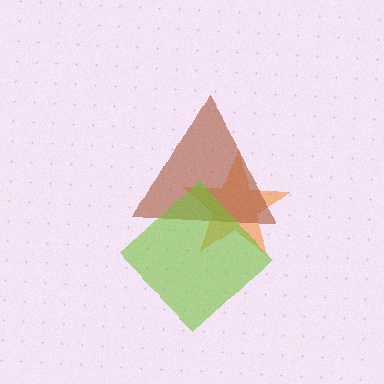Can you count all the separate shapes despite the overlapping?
Yes, there are 3 separate shapes.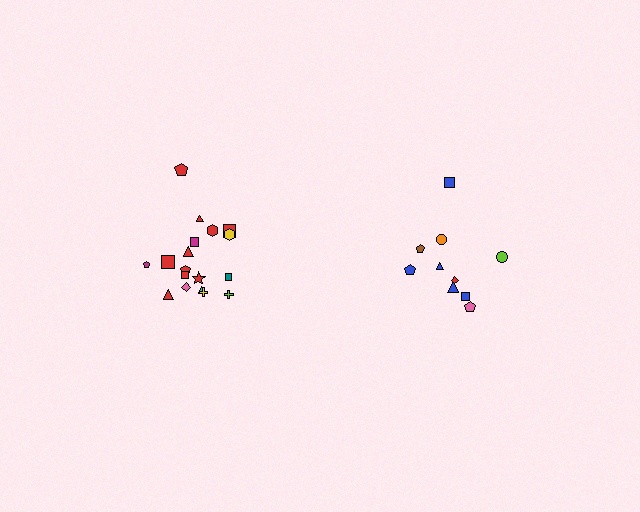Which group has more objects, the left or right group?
The left group.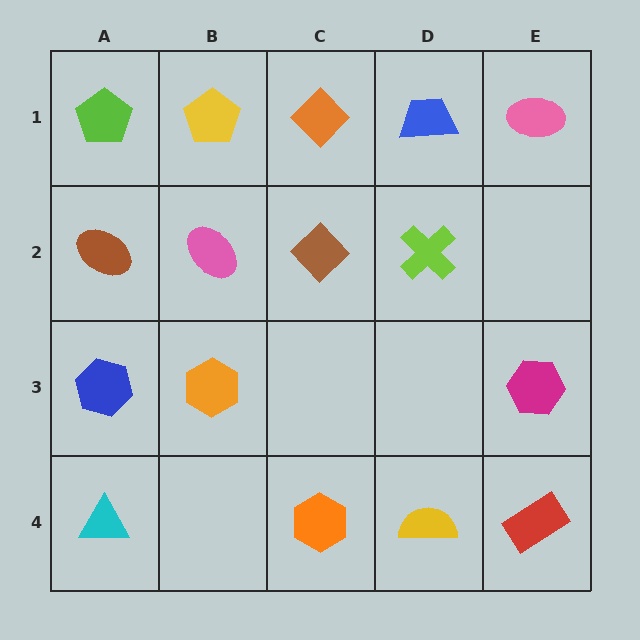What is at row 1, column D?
A blue trapezoid.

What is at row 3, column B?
An orange hexagon.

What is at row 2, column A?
A brown ellipse.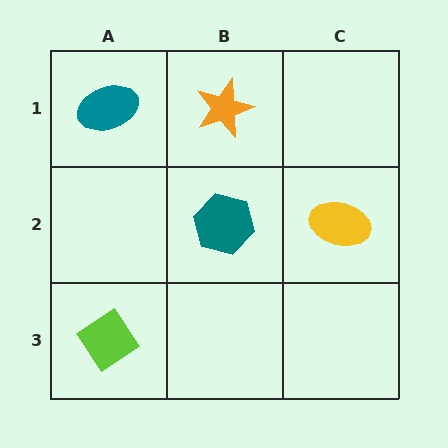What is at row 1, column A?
A teal ellipse.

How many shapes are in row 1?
2 shapes.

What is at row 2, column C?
A yellow ellipse.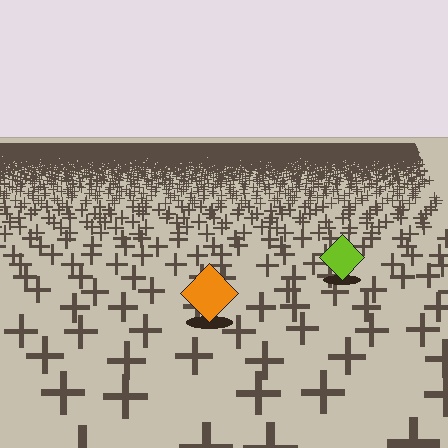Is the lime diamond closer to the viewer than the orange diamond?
No. The orange diamond is closer — you can tell from the texture gradient: the ground texture is coarser near it.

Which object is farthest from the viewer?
The lime diamond is farthest from the viewer. It appears smaller and the ground texture around it is denser.